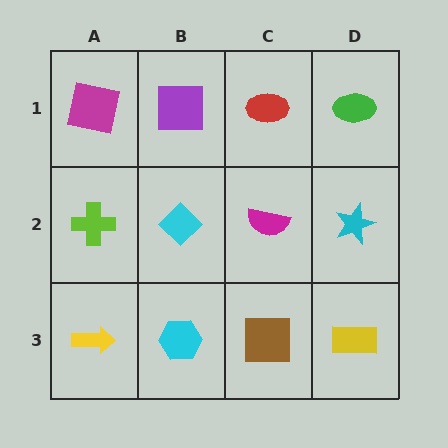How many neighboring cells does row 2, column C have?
4.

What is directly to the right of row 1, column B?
A red ellipse.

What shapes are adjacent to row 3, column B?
A cyan diamond (row 2, column B), a yellow arrow (row 3, column A), a brown square (row 3, column C).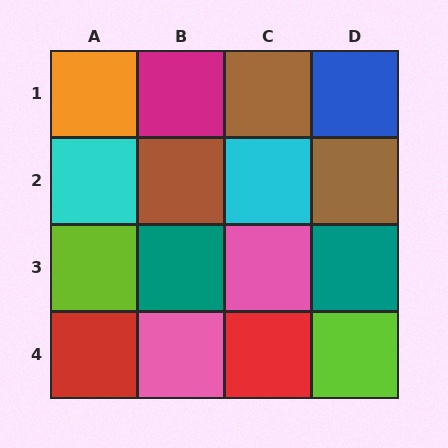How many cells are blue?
1 cell is blue.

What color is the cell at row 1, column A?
Orange.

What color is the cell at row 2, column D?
Brown.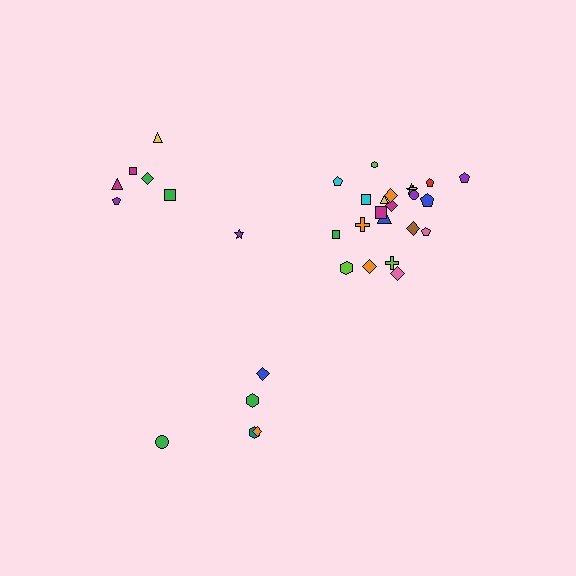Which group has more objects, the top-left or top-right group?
The top-right group.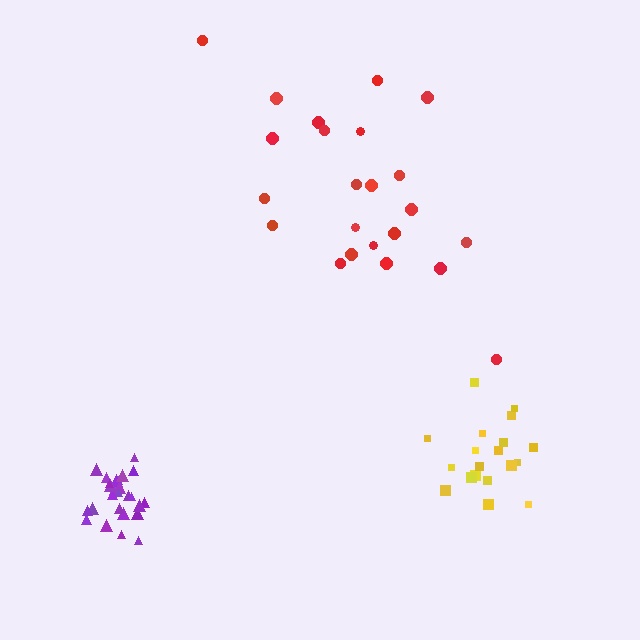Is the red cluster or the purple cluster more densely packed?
Purple.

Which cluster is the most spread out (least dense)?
Red.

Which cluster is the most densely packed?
Purple.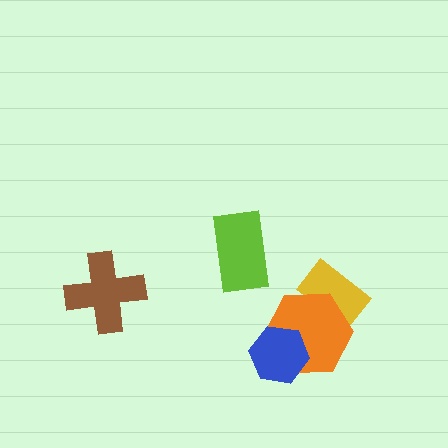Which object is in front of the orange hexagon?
The blue hexagon is in front of the orange hexagon.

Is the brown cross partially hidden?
No, no other shape covers it.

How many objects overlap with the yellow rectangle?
1 object overlaps with the yellow rectangle.